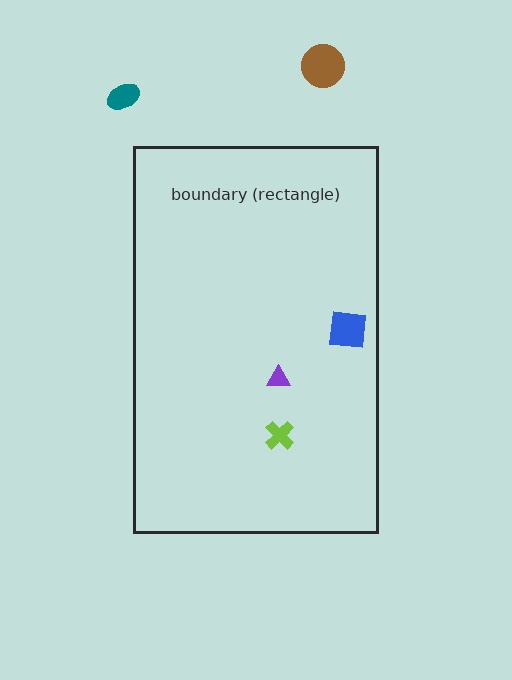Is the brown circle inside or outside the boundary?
Outside.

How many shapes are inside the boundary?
3 inside, 2 outside.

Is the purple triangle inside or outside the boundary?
Inside.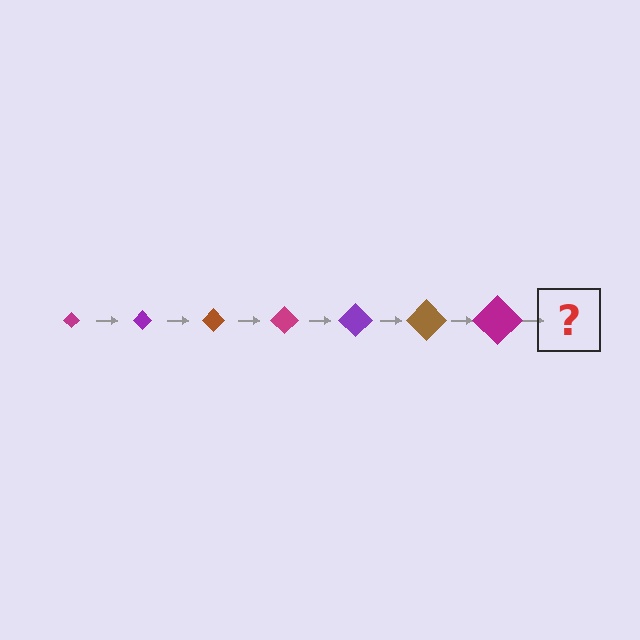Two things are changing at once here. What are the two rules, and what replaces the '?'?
The two rules are that the diamond grows larger each step and the color cycles through magenta, purple, and brown. The '?' should be a purple diamond, larger than the previous one.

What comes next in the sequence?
The next element should be a purple diamond, larger than the previous one.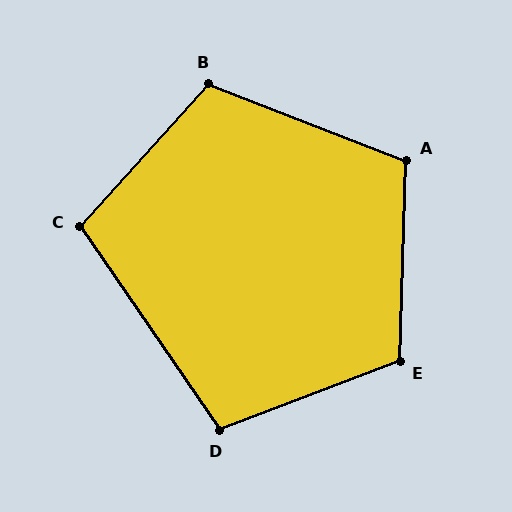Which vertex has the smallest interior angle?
D, at approximately 103 degrees.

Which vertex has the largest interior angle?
E, at approximately 113 degrees.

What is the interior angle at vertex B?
Approximately 111 degrees (obtuse).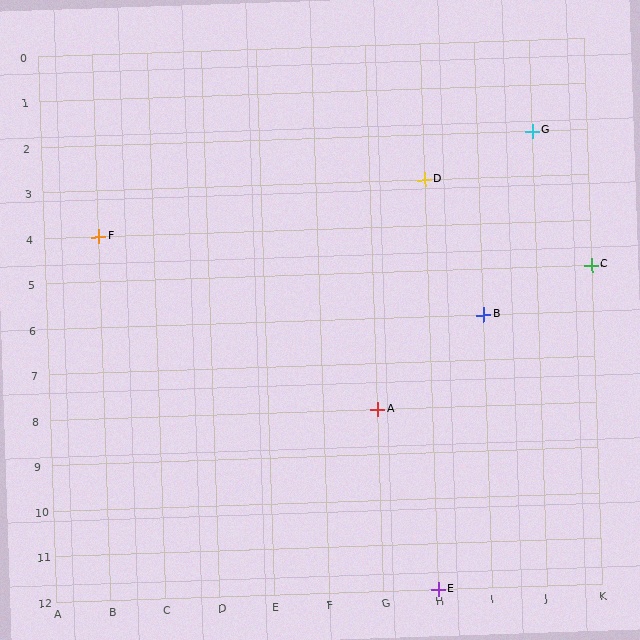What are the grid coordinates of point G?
Point G is at grid coordinates (J, 2).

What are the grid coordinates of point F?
Point F is at grid coordinates (B, 4).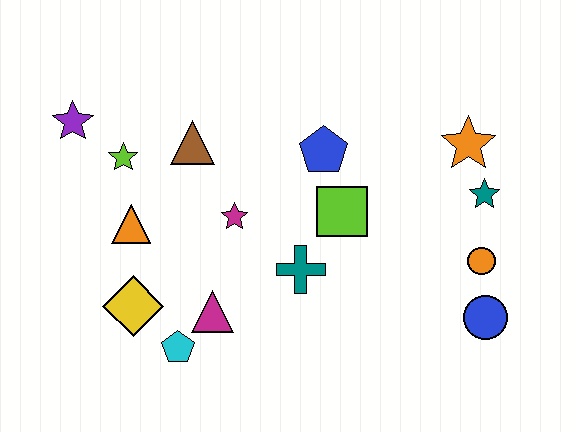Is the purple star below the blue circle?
No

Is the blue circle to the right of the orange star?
Yes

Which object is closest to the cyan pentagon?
The magenta triangle is closest to the cyan pentagon.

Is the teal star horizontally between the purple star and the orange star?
No